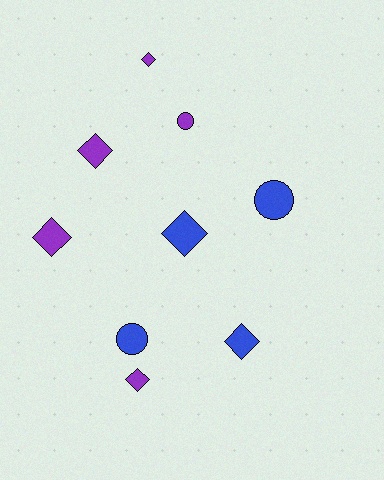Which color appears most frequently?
Purple, with 5 objects.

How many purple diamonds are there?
There are 4 purple diamonds.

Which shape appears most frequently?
Diamond, with 6 objects.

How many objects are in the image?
There are 9 objects.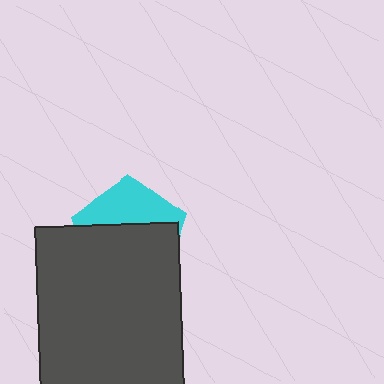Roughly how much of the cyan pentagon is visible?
A small part of it is visible (roughly 38%).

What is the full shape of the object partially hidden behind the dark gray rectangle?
The partially hidden object is a cyan pentagon.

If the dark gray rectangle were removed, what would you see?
You would see the complete cyan pentagon.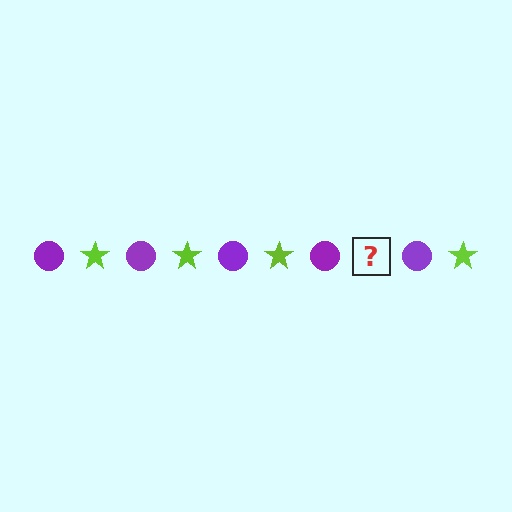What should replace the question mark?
The question mark should be replaced with a lime star.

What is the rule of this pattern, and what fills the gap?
The rule is that the pattern alternates between purple circle and lime star. The gap should be filled with a lime star.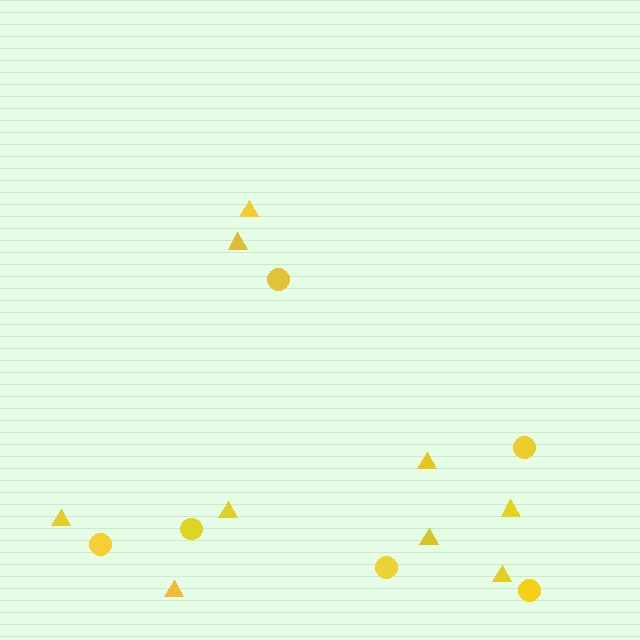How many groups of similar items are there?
There are 2 groups: one group of circles (6) and one group of triangles (9).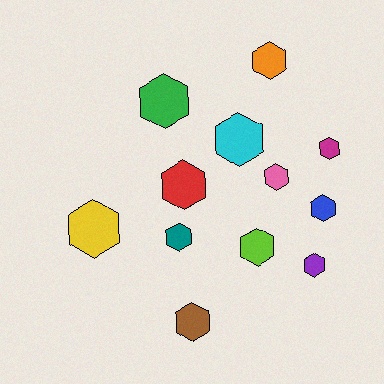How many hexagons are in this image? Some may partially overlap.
There are 12 hexagons.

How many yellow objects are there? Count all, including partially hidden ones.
There is 1 yellow object.